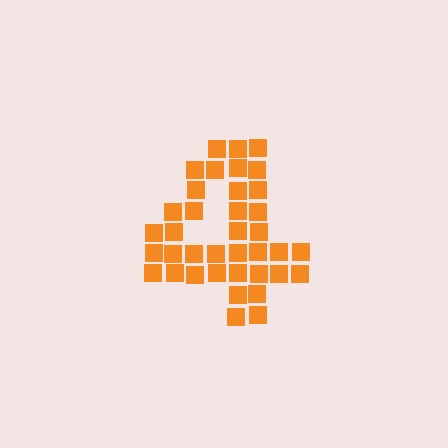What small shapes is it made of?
It is made of small squares.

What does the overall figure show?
The overall figure shows the digit 4.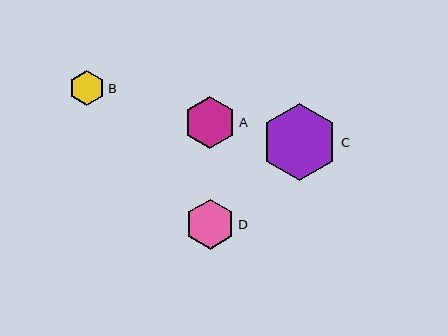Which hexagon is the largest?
Hexagon C is the largest with a size of approximately 77 pixels.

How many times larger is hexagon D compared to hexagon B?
Hexagon D is approximately 1.4 times the size of hexagon B.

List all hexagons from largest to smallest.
From largest to smallest: C, A, D, B.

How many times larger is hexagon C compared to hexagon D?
Hexagon C is approximately 1.5 times the size of hexagon D.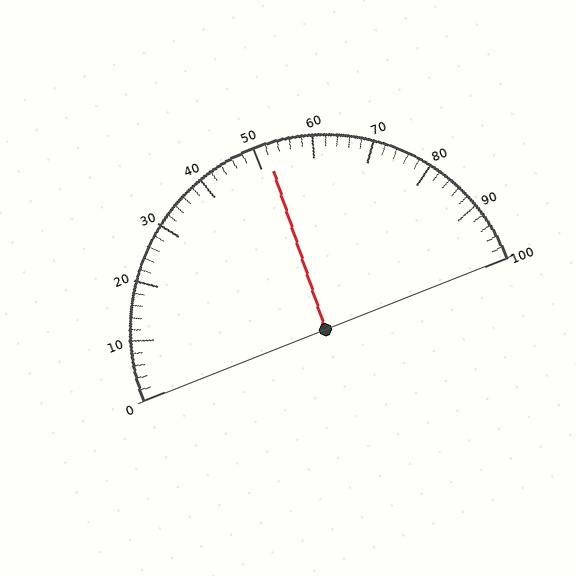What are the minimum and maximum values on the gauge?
The gauge ranges from 0 to 100.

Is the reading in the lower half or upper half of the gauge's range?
The reading is in the upper half of the range (0 to 100).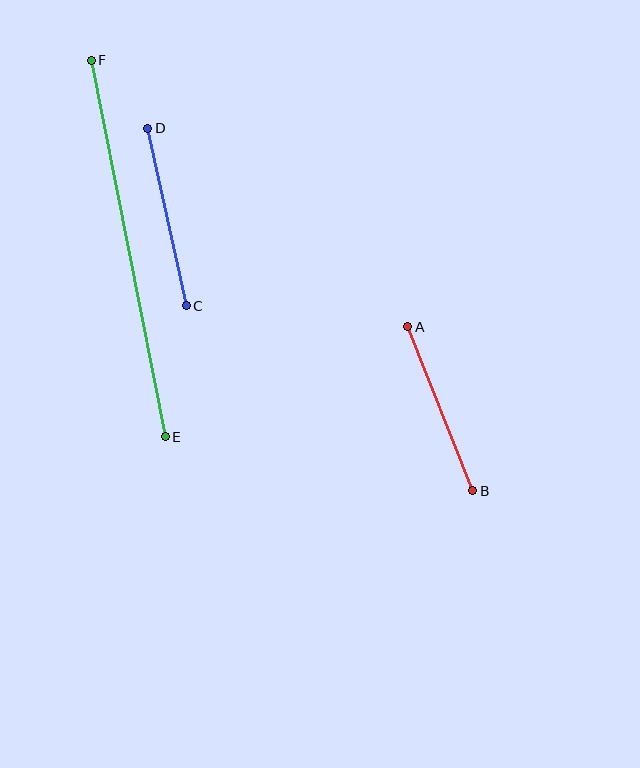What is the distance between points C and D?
The distance is approximately 182 pixels.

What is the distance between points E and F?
The distance is approximately 383 pixels.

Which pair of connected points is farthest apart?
Points E and F are farthest apart.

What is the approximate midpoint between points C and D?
The midpoint is at approximately (167, 217) pixels.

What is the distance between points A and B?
The distance is approximately 176 pixels.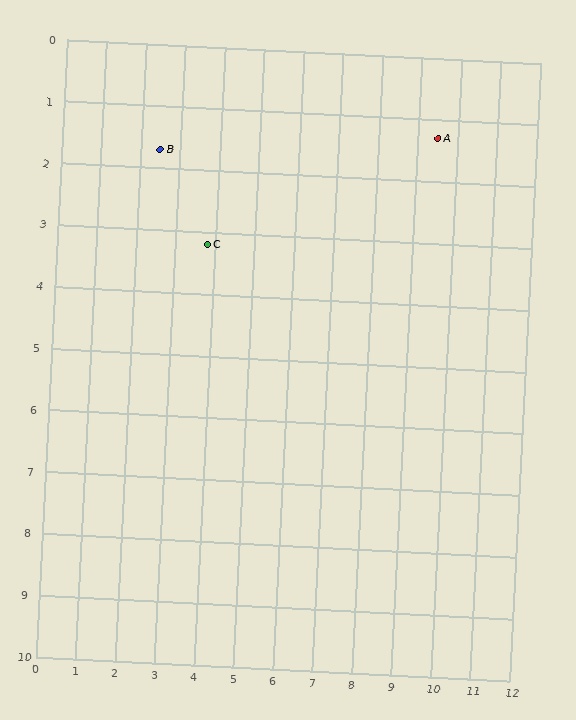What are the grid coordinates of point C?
Point C is at approximately (3.8, 3.2).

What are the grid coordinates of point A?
Point A is at approximately (9.5, 1.3).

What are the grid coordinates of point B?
Point B is at approximately (2.5, 1.7).